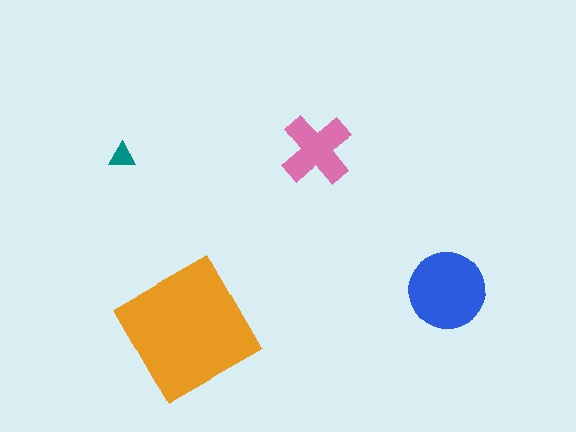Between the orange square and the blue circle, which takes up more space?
The orange square.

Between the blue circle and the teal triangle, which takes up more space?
The blue circle.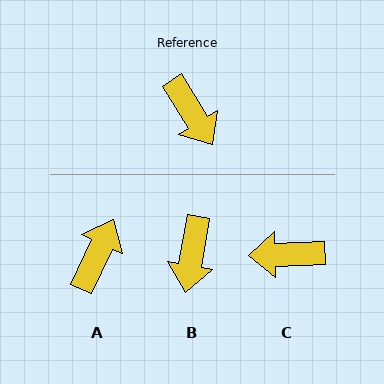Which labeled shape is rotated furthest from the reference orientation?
A, about 123 degrees away.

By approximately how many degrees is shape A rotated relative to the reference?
Approximately 123 degrees counter-clockwise.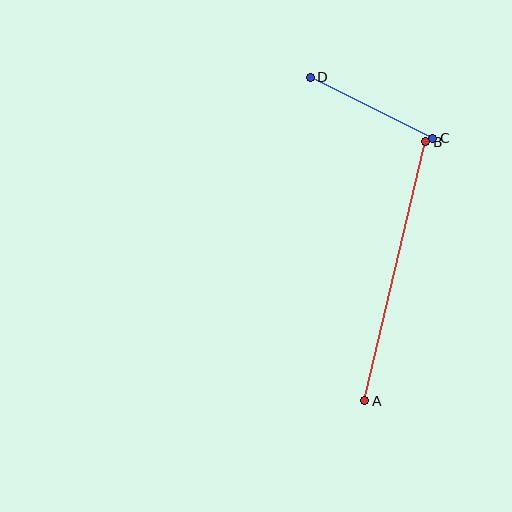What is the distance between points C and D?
The distance is approximately 137 pixels.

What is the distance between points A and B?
The distance is approximately 266 pixels.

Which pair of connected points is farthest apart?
Points A and B are farthest apart.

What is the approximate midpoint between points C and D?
The midpoint is at approximately (372, 108) pixels.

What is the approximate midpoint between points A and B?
The midpoint is at approximately (395, 271) pixels.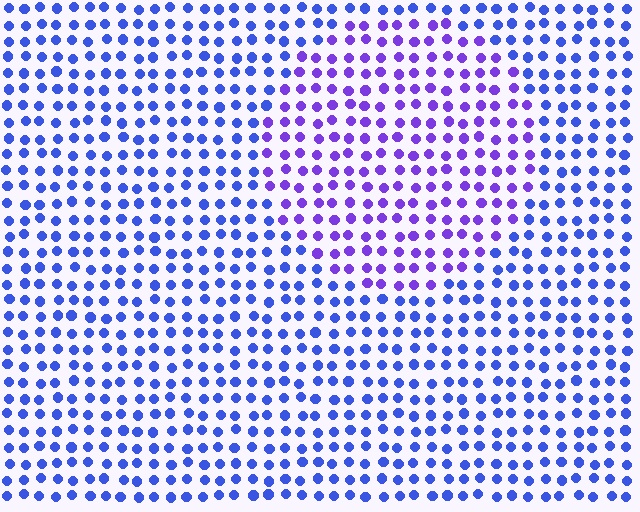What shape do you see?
I see a circle.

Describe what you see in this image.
The image is filled with small blue elements in a uniform arrangement. A circle-shaped region is visible where the elements are tinted to a slightly different hue, forming a subtle color boundary.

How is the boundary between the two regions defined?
The boundary is defined purely by a slight shift in hue (about 34 degrees). Spacing, size, and orientation are identical on both sides.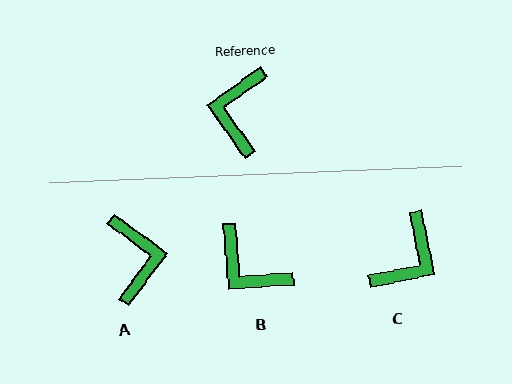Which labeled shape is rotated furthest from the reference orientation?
A, about 162 degrees away.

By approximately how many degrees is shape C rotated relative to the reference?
Approximately 155 degrees counter-clockwise.